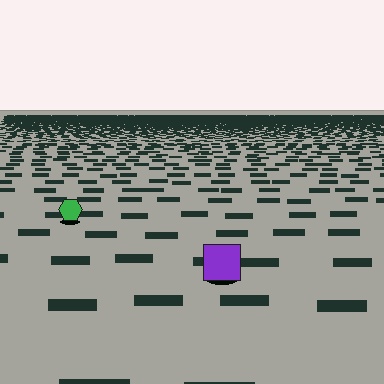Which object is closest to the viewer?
The purple square is closest. The texture marks near it are larger and more spread out.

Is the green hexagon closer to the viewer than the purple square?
No. The purple square is closer — you can tell from the texture gradient: the ground texture is coarser near it.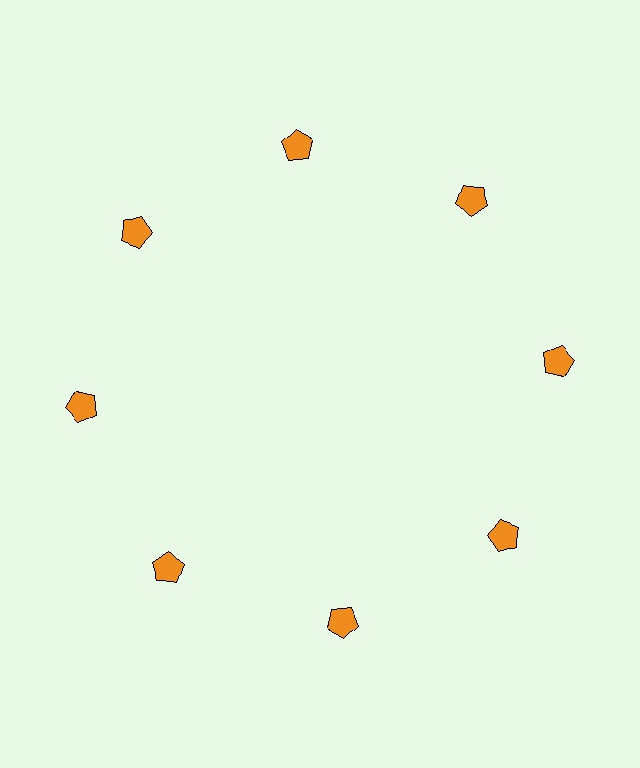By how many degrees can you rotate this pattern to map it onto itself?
The pattern maps onto itself every 45 degrees of rotation.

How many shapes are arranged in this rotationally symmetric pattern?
There are 8 shapes, arranged in 8 groups of 1.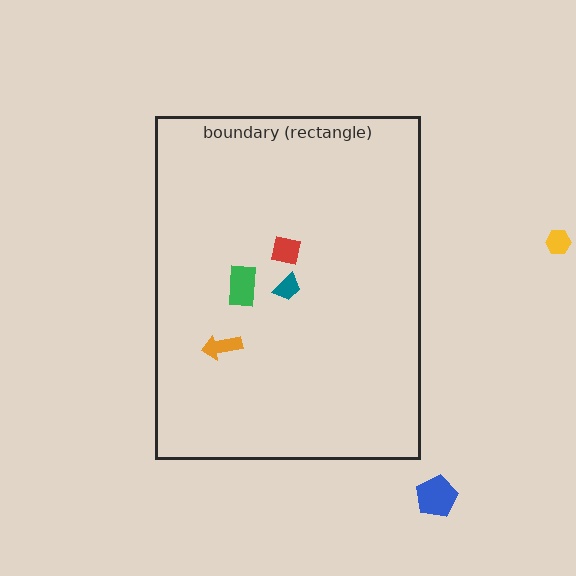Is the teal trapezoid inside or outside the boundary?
Inside.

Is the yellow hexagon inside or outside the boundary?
Outside.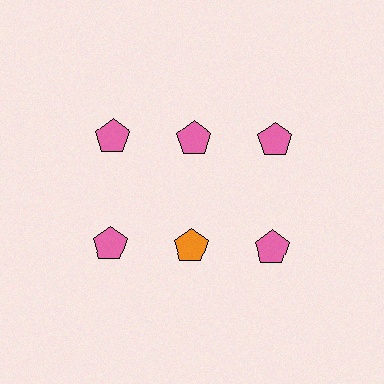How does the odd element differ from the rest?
It has a different color: orange instead of pink.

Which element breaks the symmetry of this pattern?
The orange pentagon in the second row, second from left column breaks the symmetry. All other shapes are pink pentagons.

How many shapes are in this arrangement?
There are 6 shapes arranged in a grid pattern.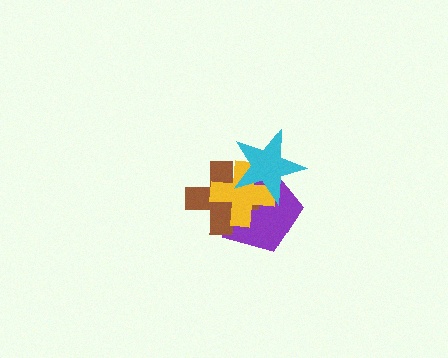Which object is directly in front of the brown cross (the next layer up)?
The yellow cross is directly in front of the brown cross.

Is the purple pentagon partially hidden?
Yes, it is partially covered by another shape.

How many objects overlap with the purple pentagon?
3 objects overlap with the purple pentagon.